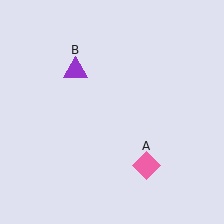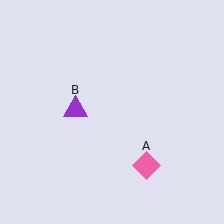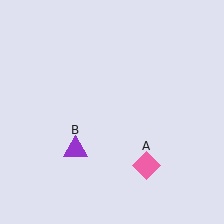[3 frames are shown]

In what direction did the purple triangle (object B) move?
The purple triangle (object B) moved down.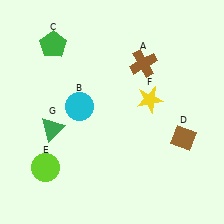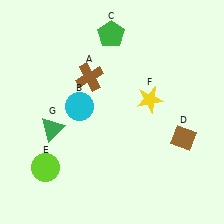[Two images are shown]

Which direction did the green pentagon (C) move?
The green pentagon (C) moved right.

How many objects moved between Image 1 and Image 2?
2 objects moved between the two images.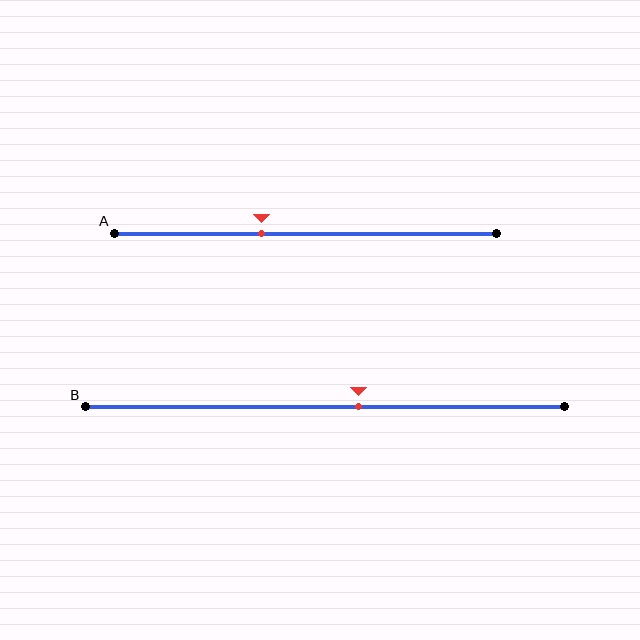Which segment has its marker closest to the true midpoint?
Segment B has its marker closest to the true midpoint.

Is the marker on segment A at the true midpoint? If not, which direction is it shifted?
No, the marker on segment A is shifted to the left by about 11% of the segment length.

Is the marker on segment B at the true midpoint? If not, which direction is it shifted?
No, the marker on segment B is shifted to the right by about 7% of the segment length.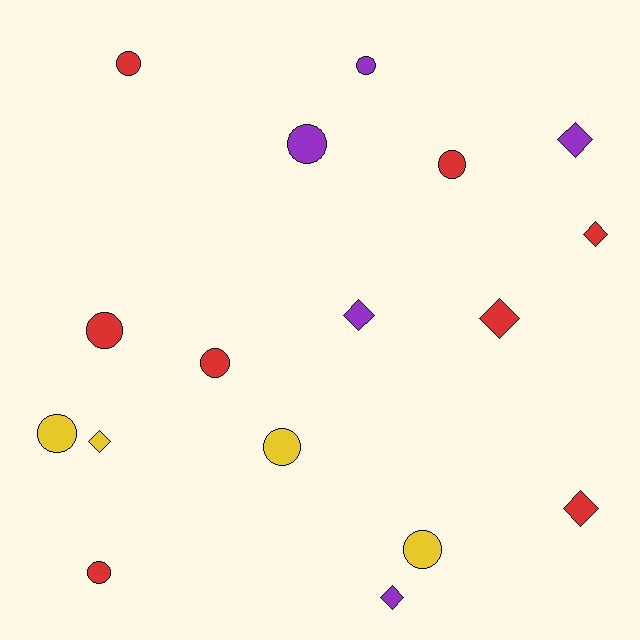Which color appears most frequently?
Red, with 8 objects.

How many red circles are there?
There are 5 red circles.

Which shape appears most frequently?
Circle, with 10 objects.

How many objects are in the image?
There are 17 objects.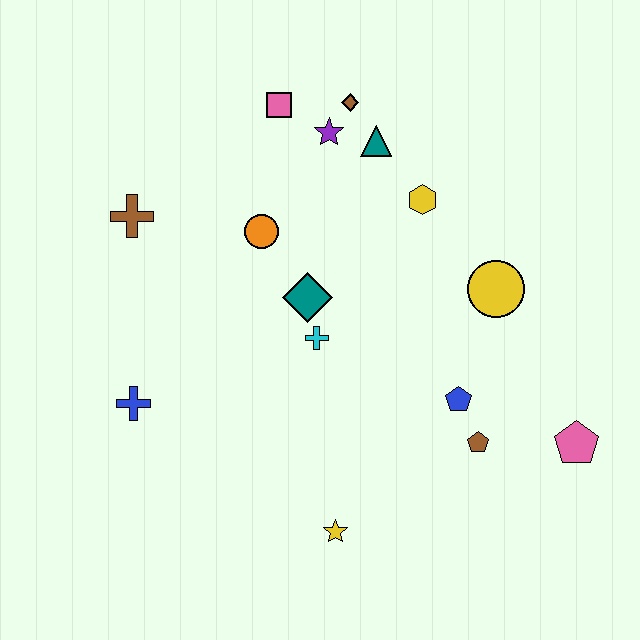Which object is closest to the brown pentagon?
The blue pentagon is closest to the brown pentagon.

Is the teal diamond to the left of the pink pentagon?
Yes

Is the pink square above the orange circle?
Yes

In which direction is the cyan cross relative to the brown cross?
The cyan cross is to the right of the brown cross.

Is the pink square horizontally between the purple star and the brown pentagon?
No